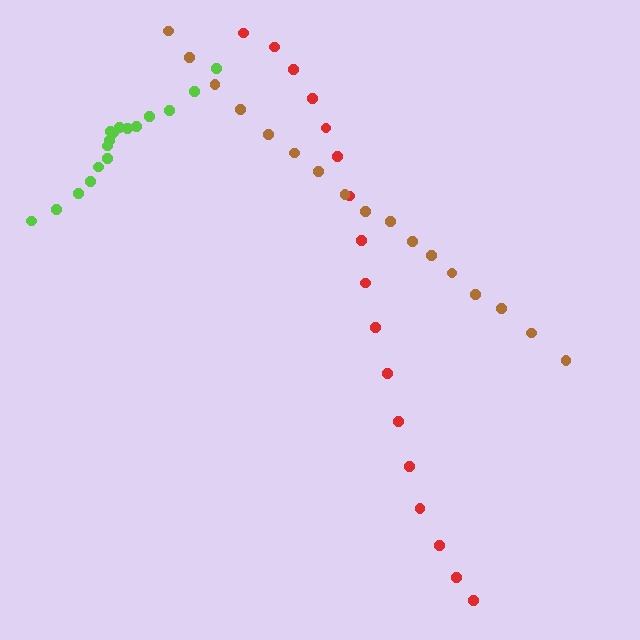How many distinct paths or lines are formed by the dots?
There are 3 distinct paths.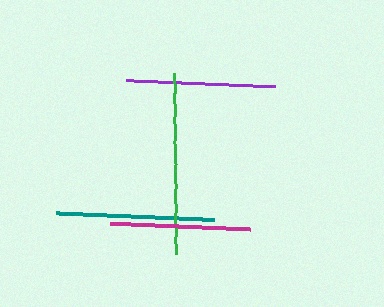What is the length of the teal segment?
The teal segment is approximately 158 pixels long.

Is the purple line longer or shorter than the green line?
The green line is longer than the purple line.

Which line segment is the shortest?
The magenta line is the shortest at approximately 141 pixels.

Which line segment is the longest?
The green line is the longest at approximately 181 pixels.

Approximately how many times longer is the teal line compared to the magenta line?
The teal line is approximately 1.1 times the length of the magenta line.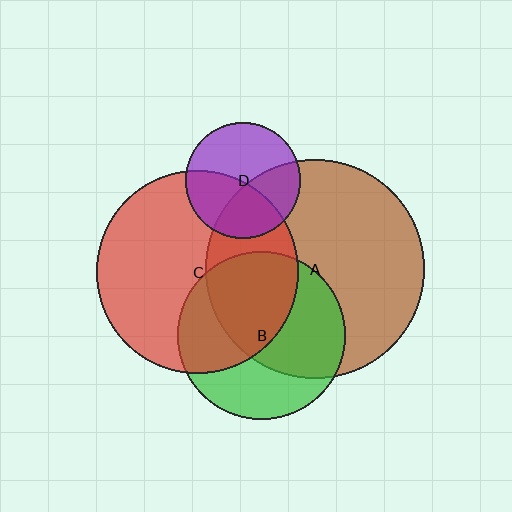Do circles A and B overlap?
Yes.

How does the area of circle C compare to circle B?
Approximately 1.5 times.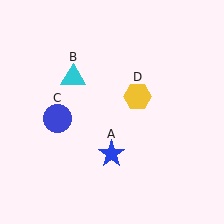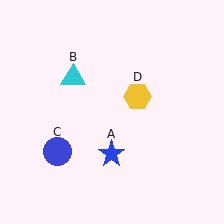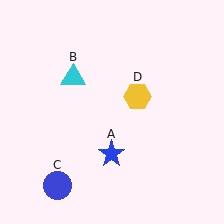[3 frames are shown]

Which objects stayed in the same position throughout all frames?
Blue star (object A) and cyan triangle (object B) and yellow hexagon (object D) remained stationary.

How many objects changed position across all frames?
1 object changed position: blue circle (object C).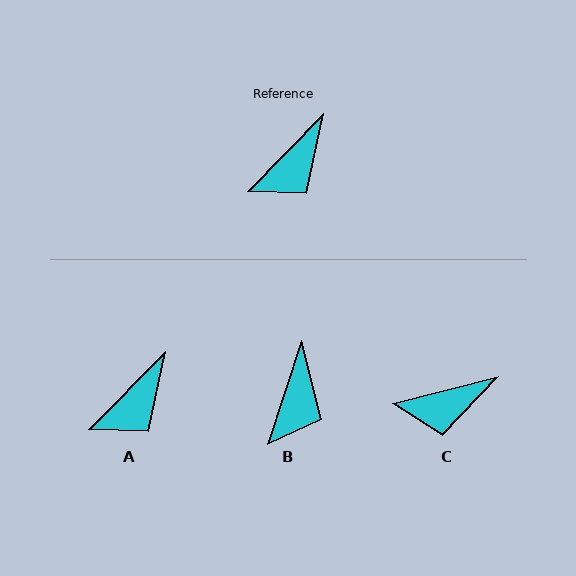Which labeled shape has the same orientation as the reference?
A.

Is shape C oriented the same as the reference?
No, it is off by about 32 degrees.